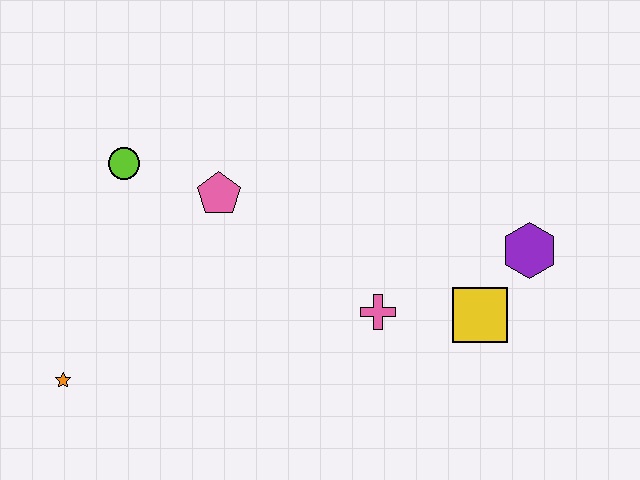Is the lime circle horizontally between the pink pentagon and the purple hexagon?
No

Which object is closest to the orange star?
The lime circle is closest to the orange star.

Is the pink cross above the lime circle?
No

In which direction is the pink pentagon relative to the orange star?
The pink pentagon is above the orange star.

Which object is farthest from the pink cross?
The orange star is farthest from the pink cross.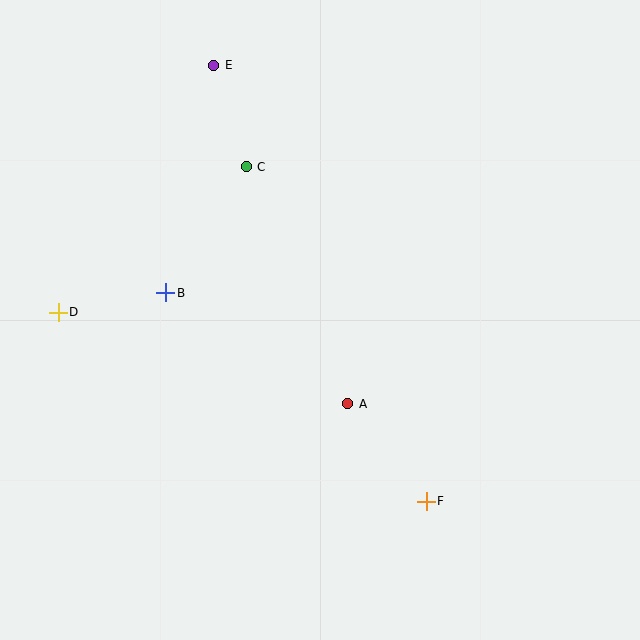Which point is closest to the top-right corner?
Point C is closest to the top-right corner.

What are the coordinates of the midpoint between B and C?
The midpoint between B and C is at (206, 230).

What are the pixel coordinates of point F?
Point F is at (426, 501).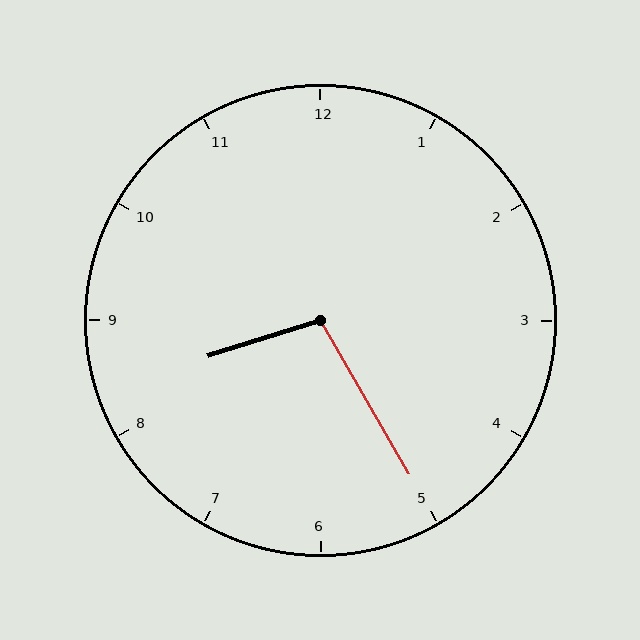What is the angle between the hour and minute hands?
Approximately 102 degrees.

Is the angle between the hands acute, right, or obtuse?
It is obtuse.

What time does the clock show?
8:25.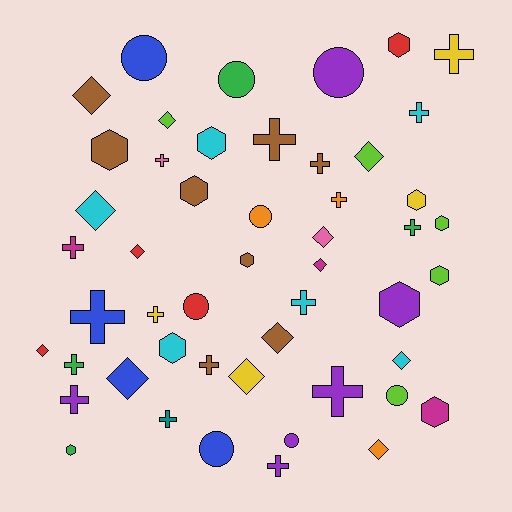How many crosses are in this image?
There are 17 crosses.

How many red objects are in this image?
There are 4 red objects.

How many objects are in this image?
There are 50 objects.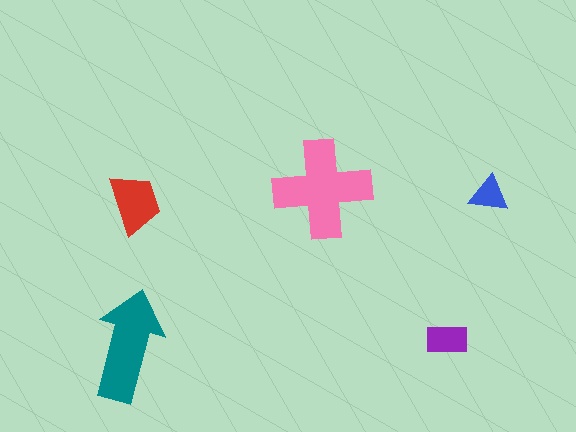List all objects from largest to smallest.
The pink cross, the teal arrow, the red trapezoid, the purple rectangle, the blue triangle.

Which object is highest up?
The pink cross is topmost.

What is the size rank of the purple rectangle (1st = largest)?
4th.